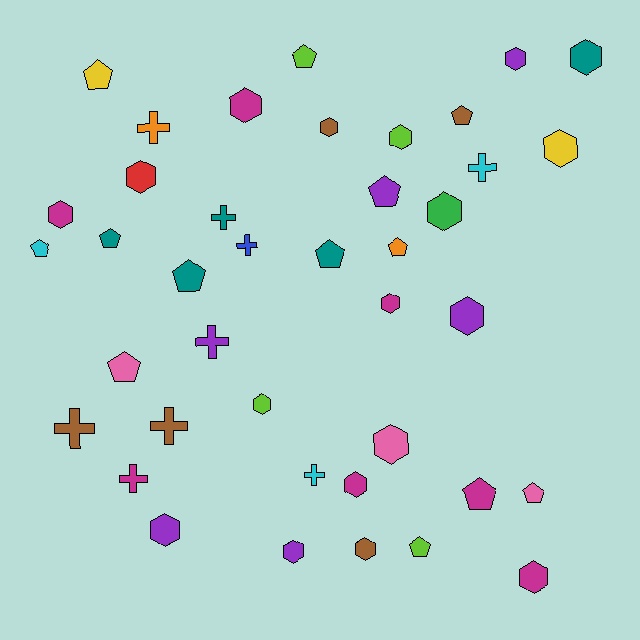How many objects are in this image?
There are 40 objects.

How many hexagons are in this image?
There are 18 hexagons.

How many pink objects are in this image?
There are 3 pink objects.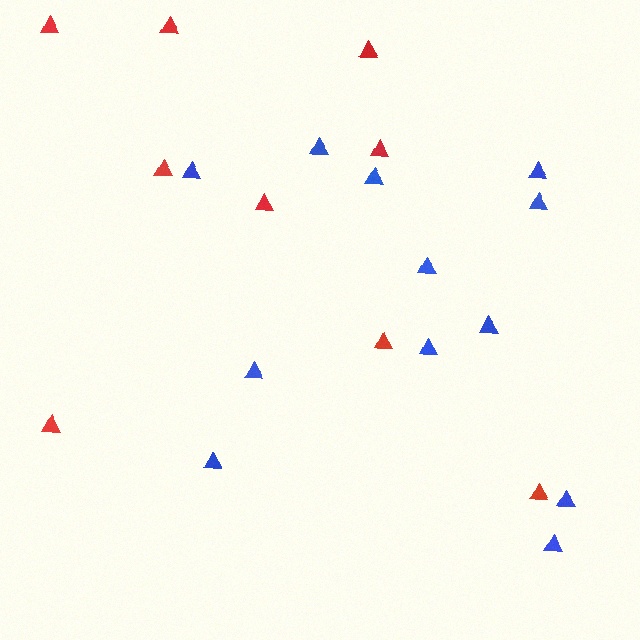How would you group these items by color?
There are 2 groups: one group of blue triangles (12) and one group of red triangles (9).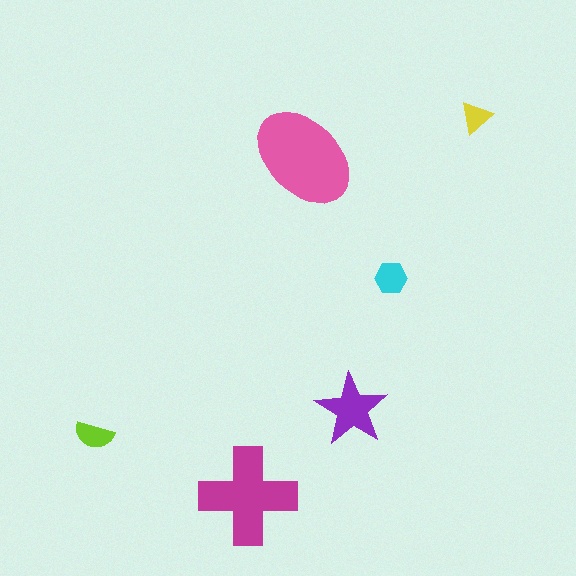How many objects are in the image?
There are 6 objects in the image.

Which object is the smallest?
The yellow triangle.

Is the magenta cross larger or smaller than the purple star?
Larger.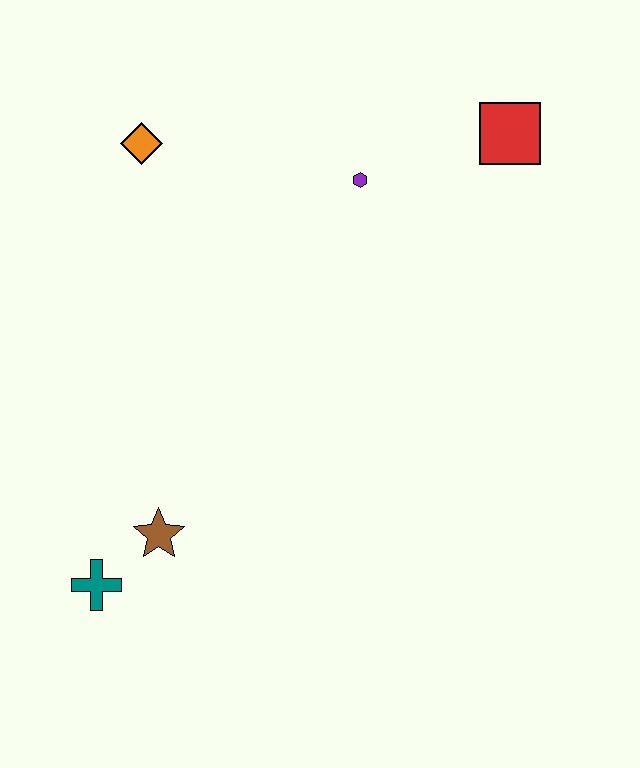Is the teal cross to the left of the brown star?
Yes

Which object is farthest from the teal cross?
The red square is farthest from the teal cross.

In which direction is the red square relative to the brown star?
The red square is above the brown star.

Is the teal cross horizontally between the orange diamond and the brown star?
No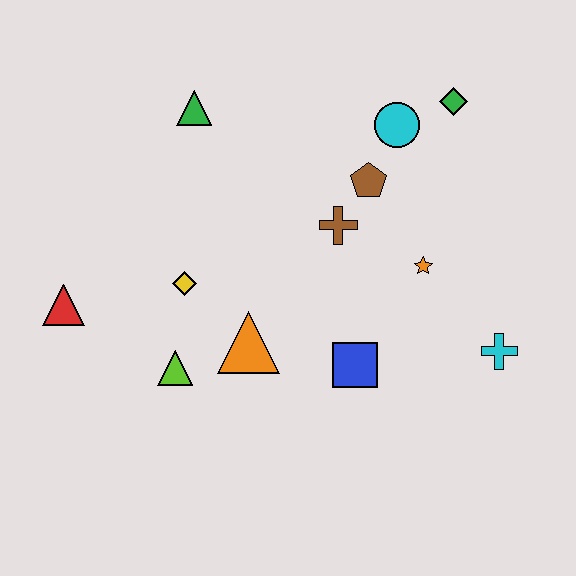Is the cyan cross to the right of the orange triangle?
Yes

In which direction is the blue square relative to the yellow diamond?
The blue square is to the right of the yellow diamond.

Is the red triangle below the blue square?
No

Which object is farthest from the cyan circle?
The red triangle is farthest from the cyan circle.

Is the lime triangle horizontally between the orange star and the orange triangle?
No